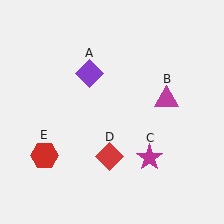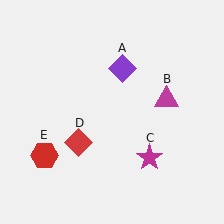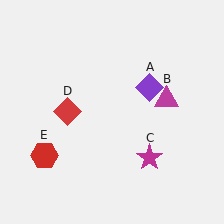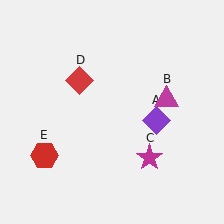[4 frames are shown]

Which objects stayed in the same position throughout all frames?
Magenta triangle (object B) and magenta star (object C) and red hexagon (object E) remained stationary.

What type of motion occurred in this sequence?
The purple diamond (object A), red diamond (object D) rotated clockwise around the center of the scene.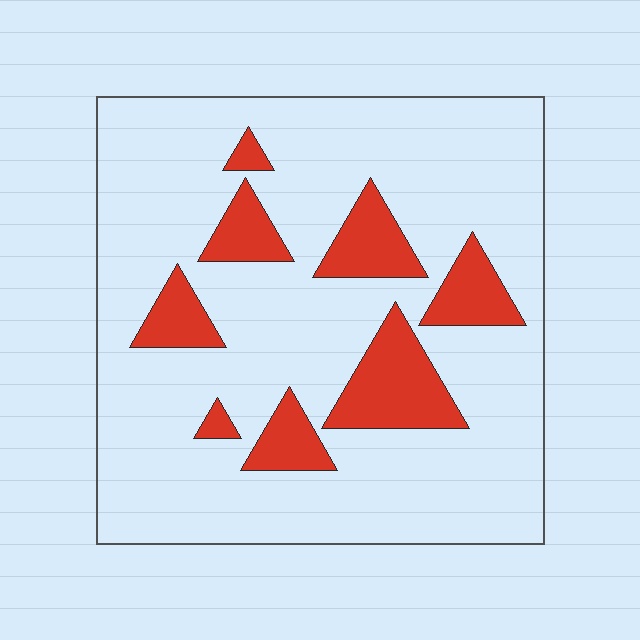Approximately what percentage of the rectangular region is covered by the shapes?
Approximately 20%.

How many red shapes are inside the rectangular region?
8.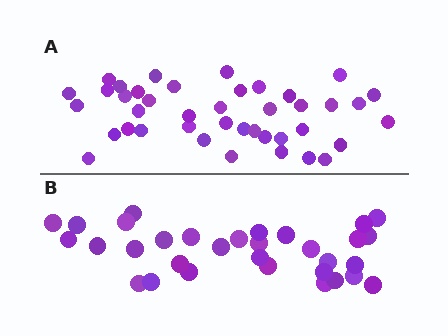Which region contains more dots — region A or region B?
Region A (the top region) has more dots.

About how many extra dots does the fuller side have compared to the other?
Region A has roughly 8 or so more dots than region B.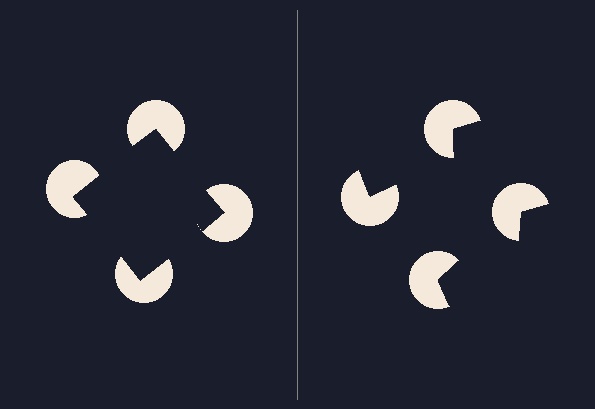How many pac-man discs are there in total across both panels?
8 — 4 on each side.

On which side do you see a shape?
An illusory square appears on the left side. On the right side the wedge cuts are rotated, so no coherent shape forms.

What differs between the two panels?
The pac-man discs are positioned identically on both sides; only the wedge orientations differ. On the left they align to a square; on the right they are misaligned.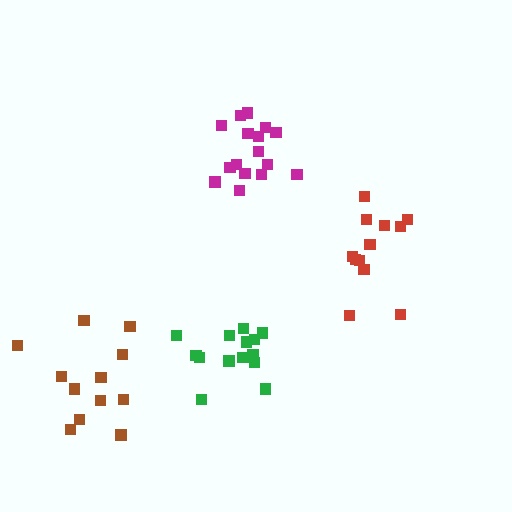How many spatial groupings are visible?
There are 4 spatial groupings.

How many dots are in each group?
Group 1: 14 dots, Group 2: 12 dots, Group 3: 16 dots, Group 4: 12 dots (54 total).